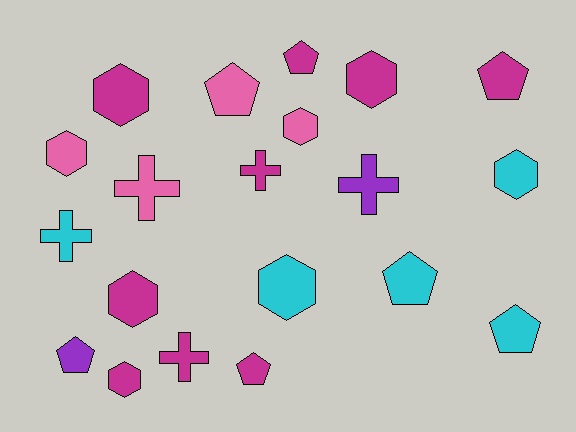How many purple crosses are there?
There is 1 purple cross.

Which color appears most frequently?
Magenta, with 9 objects.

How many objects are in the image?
There are 20 objects.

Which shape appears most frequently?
Hexagon, with 8 objects.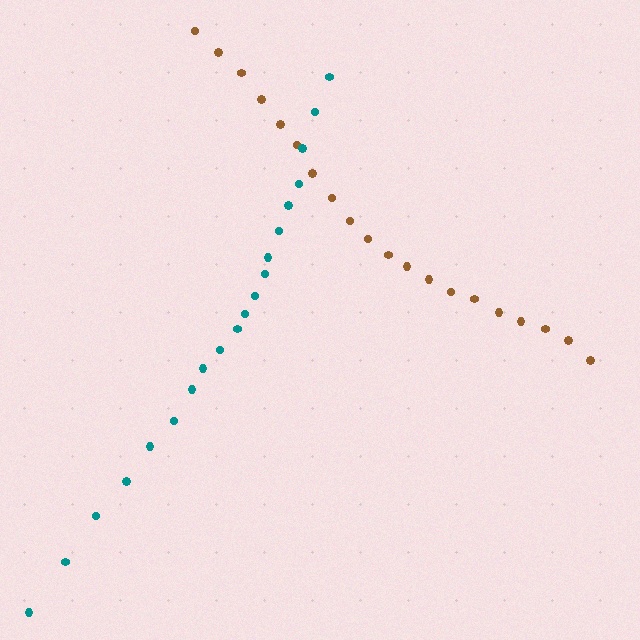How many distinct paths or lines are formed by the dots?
There are 2 distinct paths.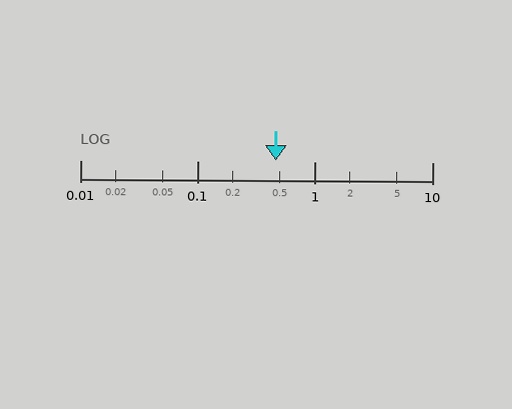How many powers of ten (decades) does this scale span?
The scale spans 3 decades, from 0.01 to 10.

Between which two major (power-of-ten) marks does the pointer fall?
The pointer is between 0.1 and 1.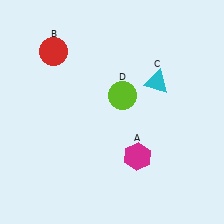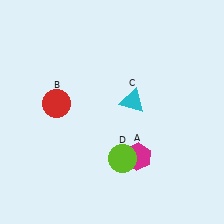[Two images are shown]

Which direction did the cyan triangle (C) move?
The cyan triangle (C) moved left.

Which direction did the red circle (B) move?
The red circle (B) moved down.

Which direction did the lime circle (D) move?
The lime circle (D) moved down.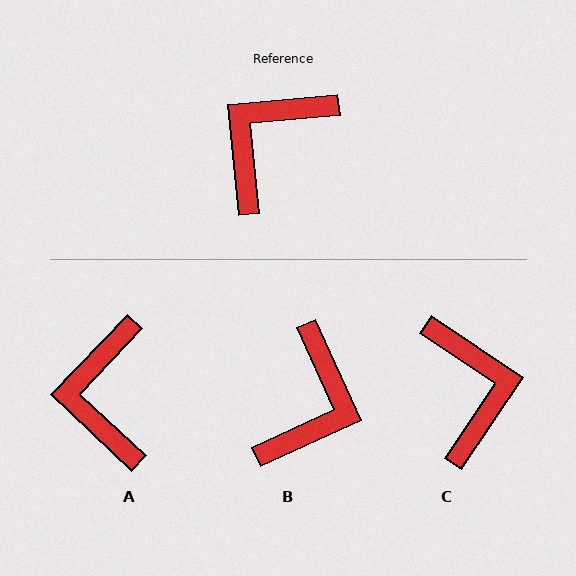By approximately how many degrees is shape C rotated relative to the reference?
Approximately 129 degrees clockwise.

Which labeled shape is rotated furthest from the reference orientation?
B, about 161 degrees away.